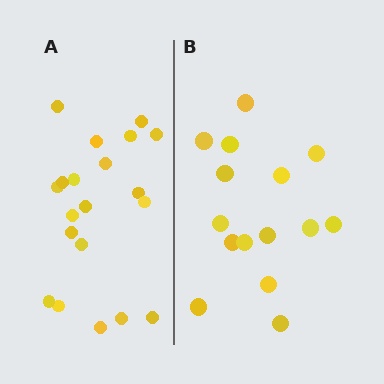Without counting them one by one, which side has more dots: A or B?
Region A (the left region) has more dots.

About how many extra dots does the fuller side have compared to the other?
Region A has about 5 more dots than region B.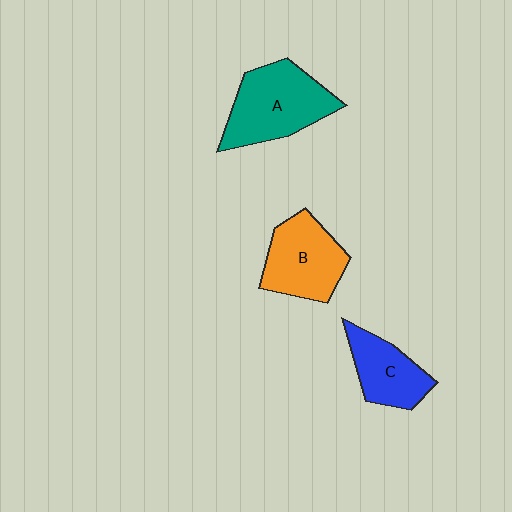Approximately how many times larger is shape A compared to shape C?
Approximately 1.5 times.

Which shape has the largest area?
Shape A (teal).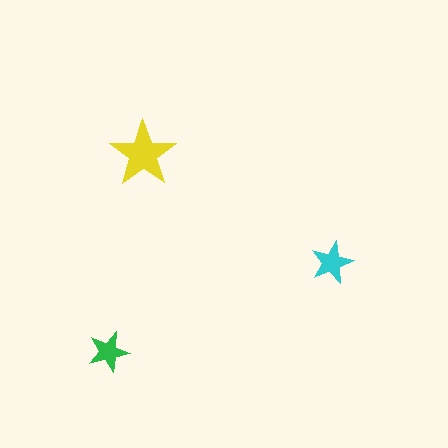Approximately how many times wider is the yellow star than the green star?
About 1.5 times wider.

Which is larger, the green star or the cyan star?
The cyan one.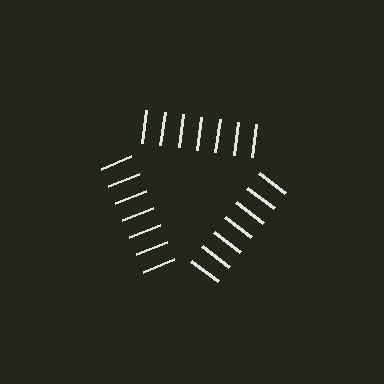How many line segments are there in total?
21 — 7 along each of the 3 edges.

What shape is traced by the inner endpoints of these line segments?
An illusory triangle — the line segments terminate on its edges but no continuous stroke is drawn.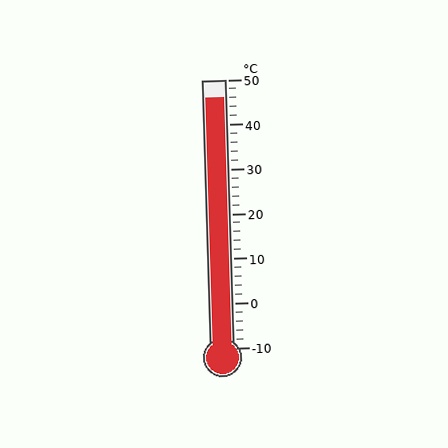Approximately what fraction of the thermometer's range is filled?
The thermometer is filled to approximately 95% of its range.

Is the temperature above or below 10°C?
The temperature is above 10°C.